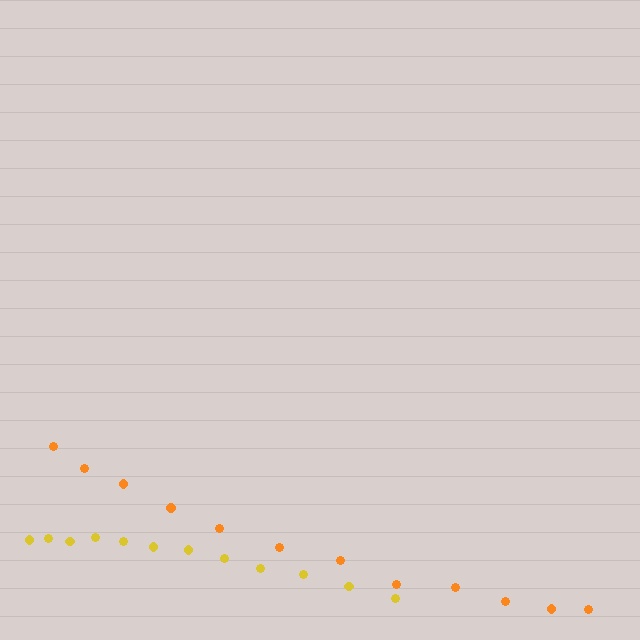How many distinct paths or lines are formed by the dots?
There are 2 distinct paths.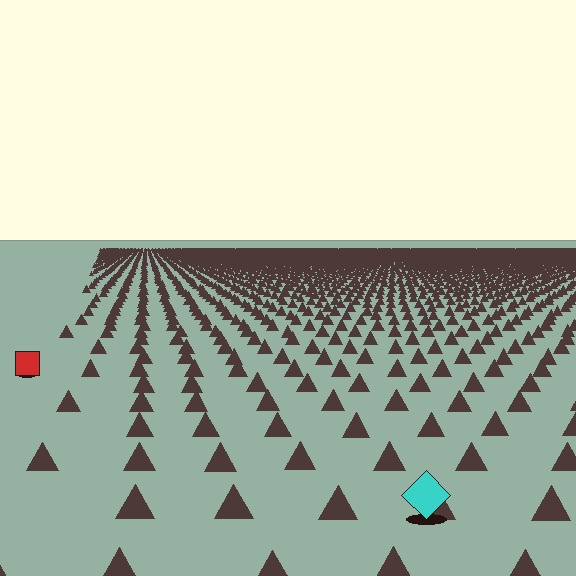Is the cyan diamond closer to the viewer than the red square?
Yes. The cyan diamond is closer — you can tell from the texture gradient: the ground texture is coarser near it.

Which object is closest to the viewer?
The cyan diamond is closest. The texture marks near it are larger and more spread out.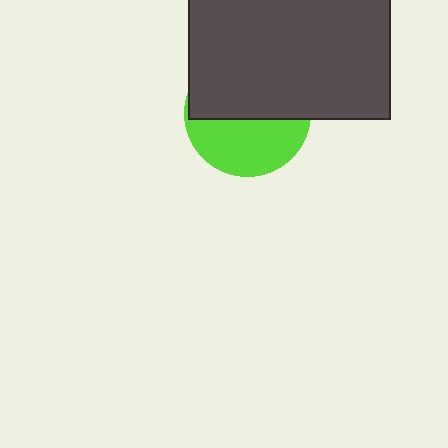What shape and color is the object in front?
The object in front is a dark gray rectangle.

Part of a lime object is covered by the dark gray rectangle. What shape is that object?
It is a circle.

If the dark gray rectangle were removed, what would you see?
You would see the complete lime circle.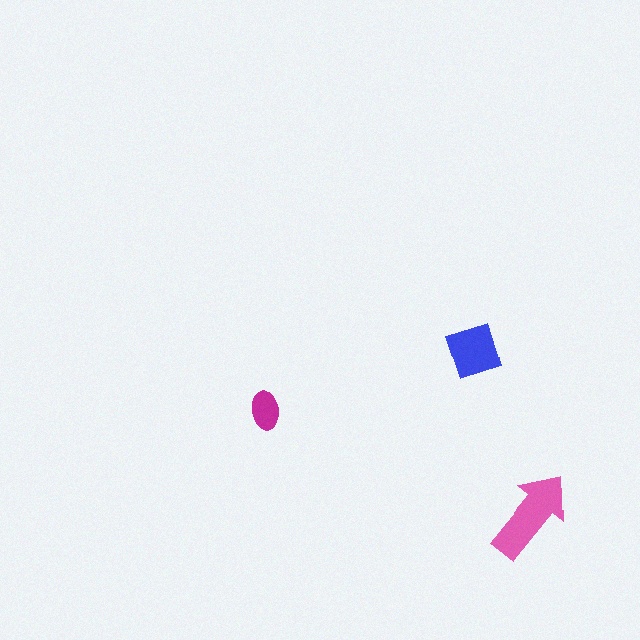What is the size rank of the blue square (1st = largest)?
2nd.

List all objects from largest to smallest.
The pink arrow, the blue square, the magenta ellipse.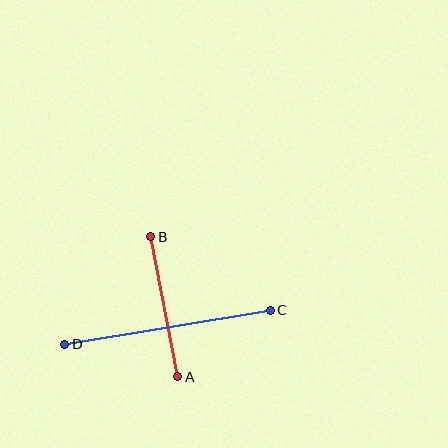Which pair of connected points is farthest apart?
Points C and D are farthest apart.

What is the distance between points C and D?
The distance is approximately 208 pixels.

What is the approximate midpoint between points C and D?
The midpoint is at approximately (167, 327) pixels.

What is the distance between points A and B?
The distance is approximately 142 pixels.